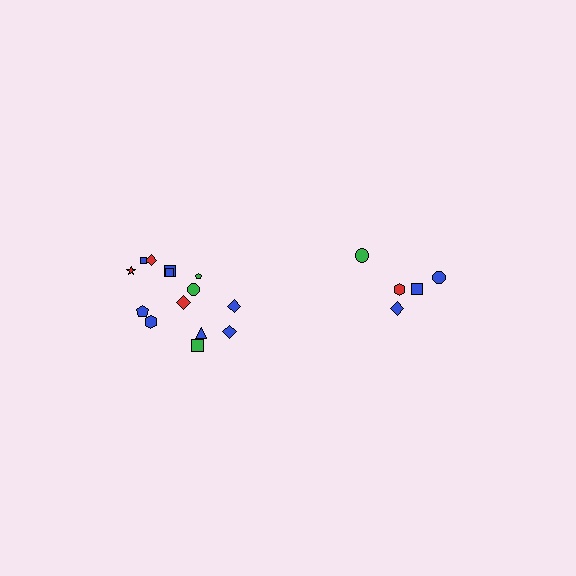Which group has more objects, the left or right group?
The left group.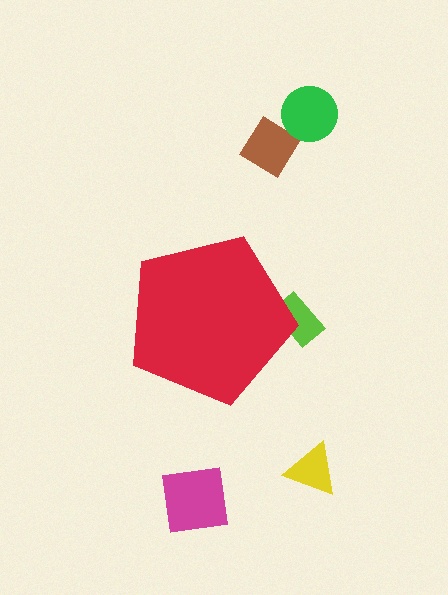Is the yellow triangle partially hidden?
No, the yellow triangle is fully visible.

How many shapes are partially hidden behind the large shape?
1 shape is partially hidden.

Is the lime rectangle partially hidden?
Yes, the lime rectangle is partially hidden behind the red pentagon.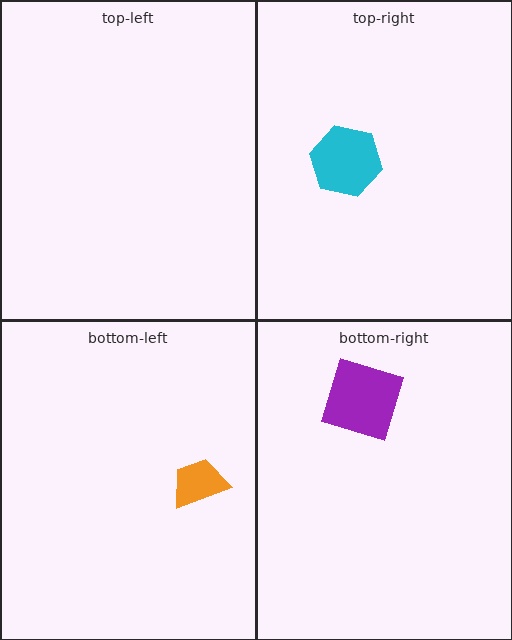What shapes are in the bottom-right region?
The purple square.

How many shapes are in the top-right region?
1.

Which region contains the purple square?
The bottom-right region.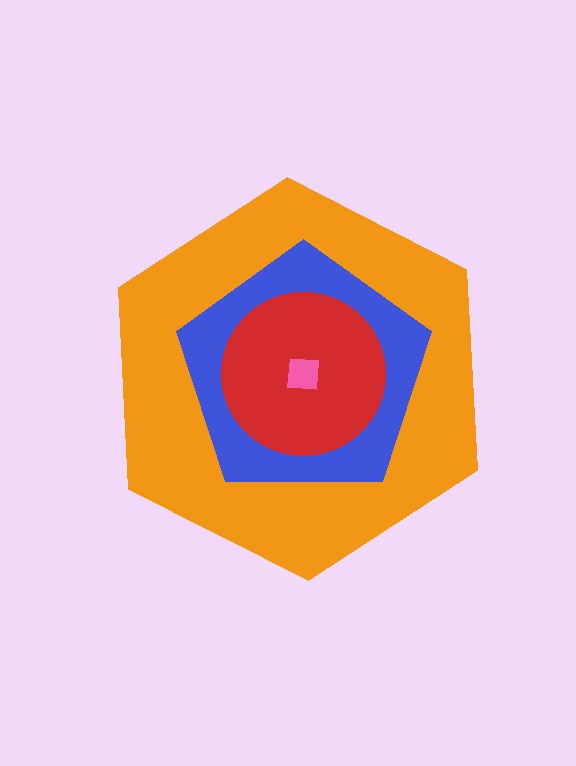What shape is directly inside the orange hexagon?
The blue pentagon.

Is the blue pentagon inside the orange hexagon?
Yes.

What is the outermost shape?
The orange hexagon.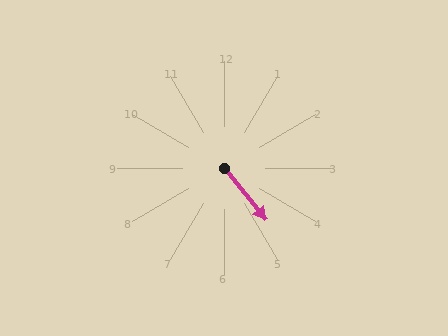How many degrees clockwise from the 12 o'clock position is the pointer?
Approximately 141 degrees.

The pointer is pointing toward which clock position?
Roughly 5 o'clock.